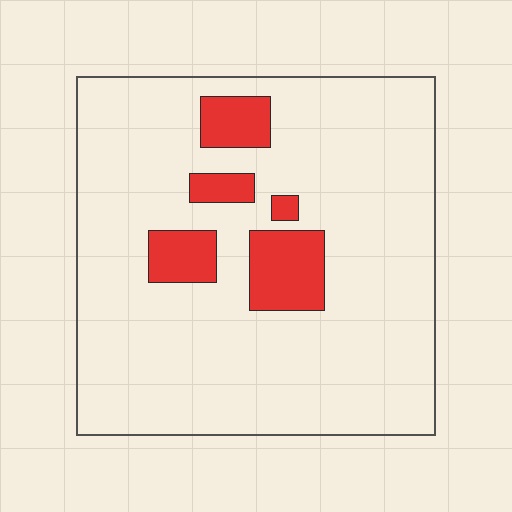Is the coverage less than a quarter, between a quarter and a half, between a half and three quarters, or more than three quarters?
Less than a quarter.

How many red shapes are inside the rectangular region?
5.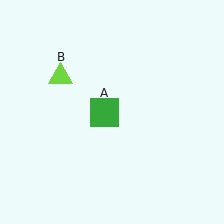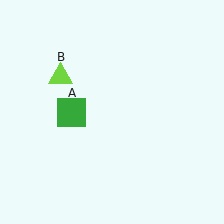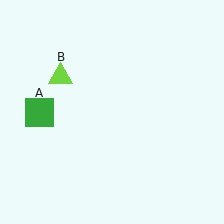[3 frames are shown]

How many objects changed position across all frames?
1 object changed position: green square (object A).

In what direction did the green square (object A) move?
The green square (object A) moved left.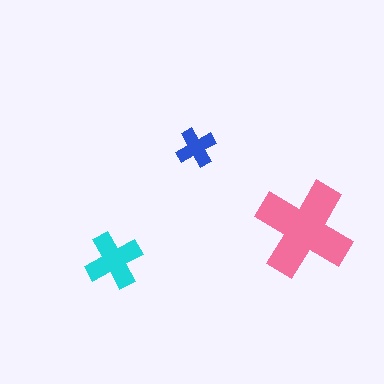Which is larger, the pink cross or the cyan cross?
The pink one.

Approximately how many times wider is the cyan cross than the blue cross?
About 1.5 times wider.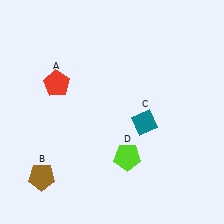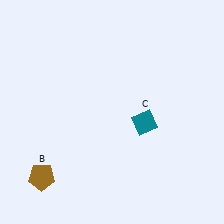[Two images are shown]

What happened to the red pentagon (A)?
The red pentagon (A) was removed in Image 2. It was in the top-left area of Image 1.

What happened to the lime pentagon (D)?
The lime pentagon (D) was removed in Image 2. It was in the bottom-right area of Image 1.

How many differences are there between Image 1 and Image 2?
There are 2 differences between the two images.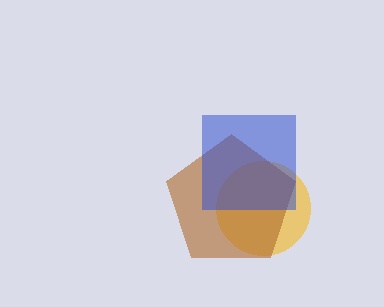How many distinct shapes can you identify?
There are 3 distinct shapes: a yellow circle, a brown pentagon, a blue square.